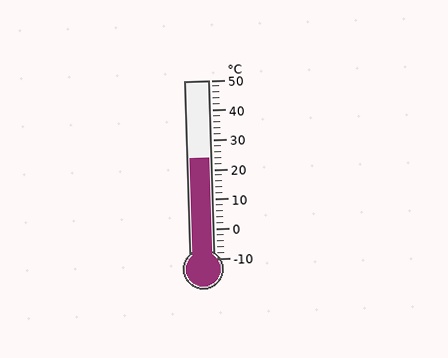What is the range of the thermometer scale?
The thermometer scale ranges from -10°C to 50°C.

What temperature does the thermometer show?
The thermometer shows approximately 24°C.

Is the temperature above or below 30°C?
The temperature is below 30°C.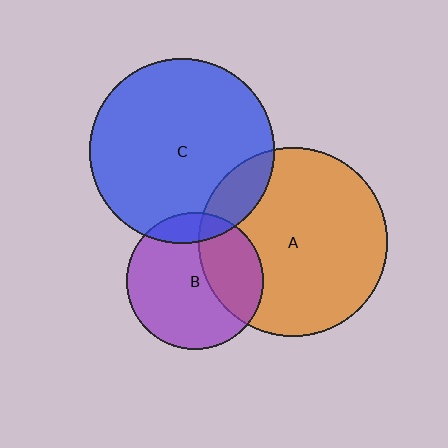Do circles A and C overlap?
Yes.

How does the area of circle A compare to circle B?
Approximately 1.9 times.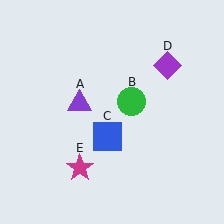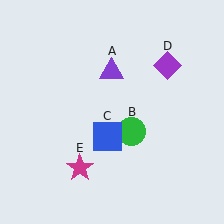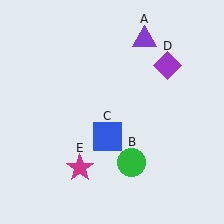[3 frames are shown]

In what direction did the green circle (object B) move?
The green circle (object B) moved down.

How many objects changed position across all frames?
2 objects changed position: purple triangle (object A), green circle (object B).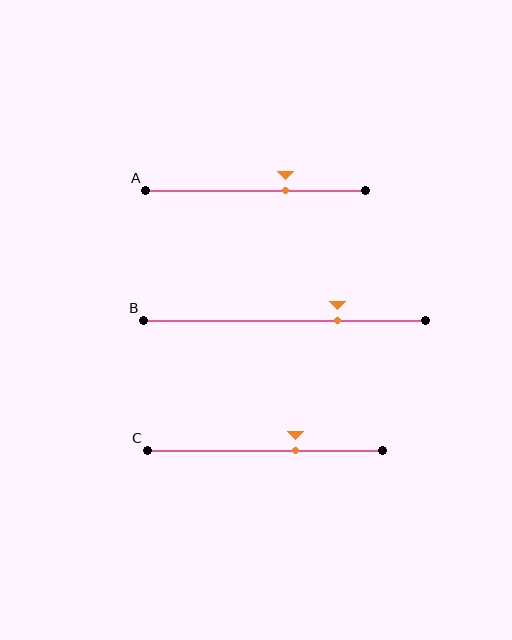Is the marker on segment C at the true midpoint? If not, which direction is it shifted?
No, the marker on segment C is shifted to the right by about 13% of the segment length.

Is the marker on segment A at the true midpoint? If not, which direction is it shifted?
No, the marker on segment A is shifted to the right by about 13% of the segment length.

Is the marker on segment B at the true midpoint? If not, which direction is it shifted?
No, the marker on segment B is shifted to the right by about 19% of the segment length.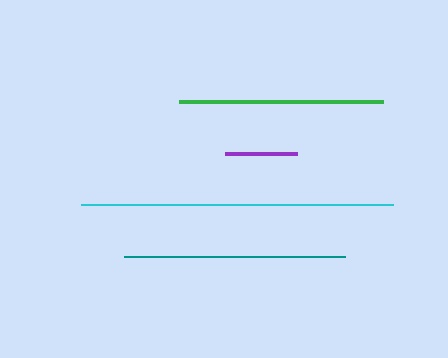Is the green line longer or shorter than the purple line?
The green line is longer than the purple line.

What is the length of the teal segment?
The teal segment is approximately 222 pixels long.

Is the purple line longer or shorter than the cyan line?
The cyan line is longer than the purple line.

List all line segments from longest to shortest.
From longest to shortest: cyan, teal, green, purple.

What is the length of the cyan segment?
The cyan segment is approximately 312 pixels long.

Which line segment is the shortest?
The purple line is the shortest at approximately 72 pixels.